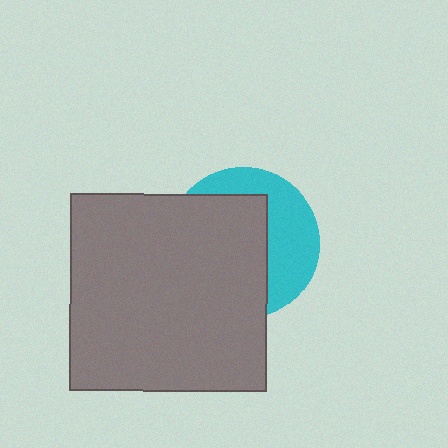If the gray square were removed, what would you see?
You would see the complete cyan circle.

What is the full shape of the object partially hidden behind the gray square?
The partially hidden object is a cyan circle.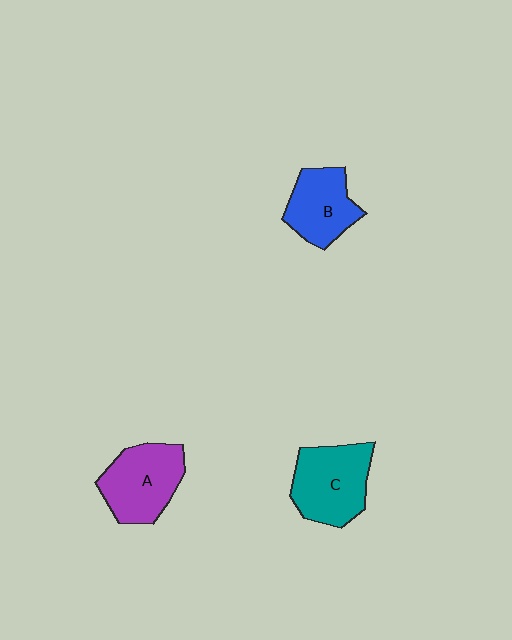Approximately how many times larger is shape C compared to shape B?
Approximately 1.3 times.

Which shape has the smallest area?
Shape B (blue).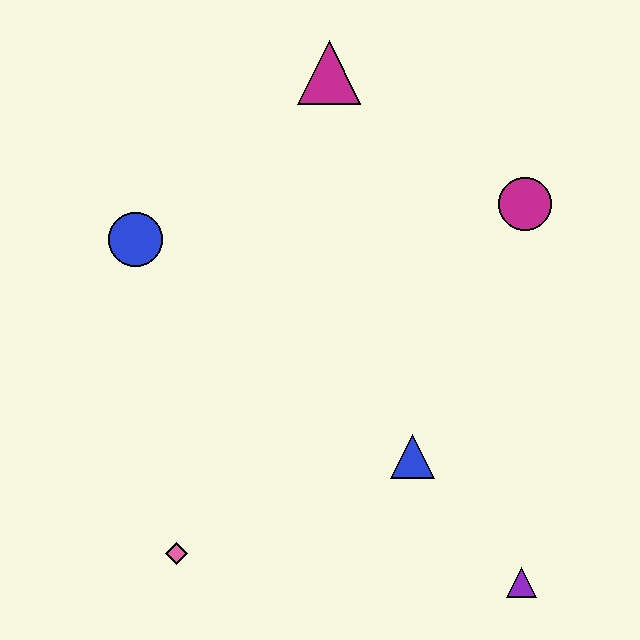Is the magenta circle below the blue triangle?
No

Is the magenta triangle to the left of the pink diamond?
No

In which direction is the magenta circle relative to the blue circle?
The magenta circle is to the right of the blue circle.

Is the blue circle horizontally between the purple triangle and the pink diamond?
No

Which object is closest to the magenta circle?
The magenta triangle is closest to the magenta circle.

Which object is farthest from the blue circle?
The purple triangle is farthest from the blue circle.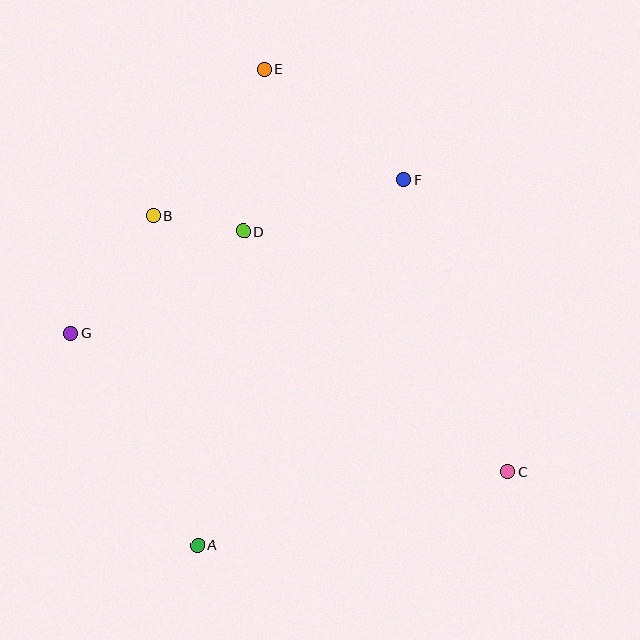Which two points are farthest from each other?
Points A and E are farthest from each other.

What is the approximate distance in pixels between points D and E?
The distance between D and E is approximately 164 pixels.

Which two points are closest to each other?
Points B and D are closest to each other.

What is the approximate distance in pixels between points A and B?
The distance between A and B is approximately 333 pixels.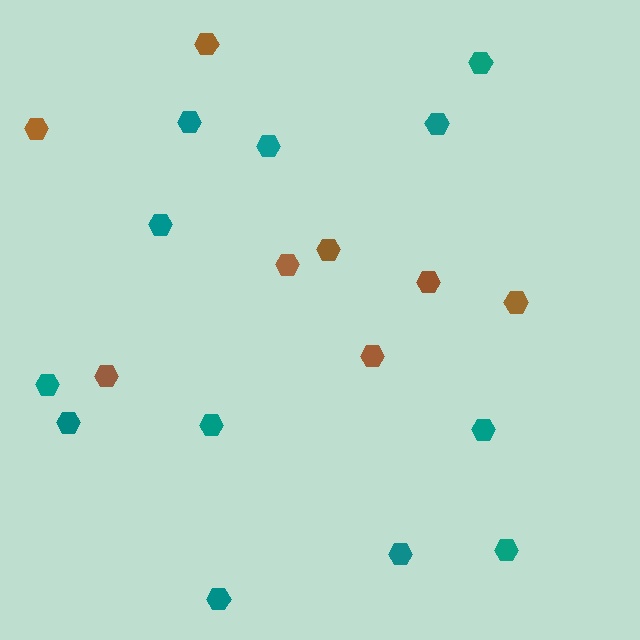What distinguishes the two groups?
There are 2 groups: one group of teal hexagons (12) and one group of brown hexagons (8).